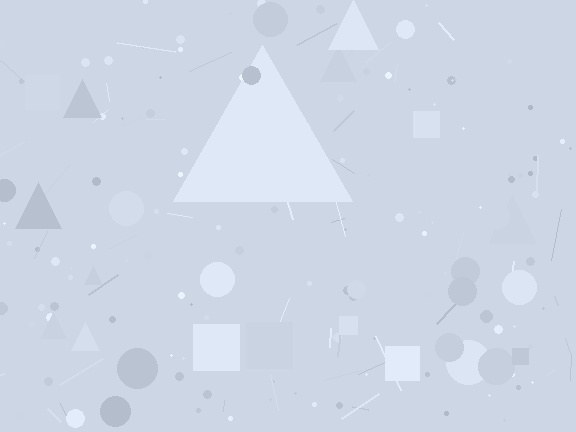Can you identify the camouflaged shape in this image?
The camouflaged shape is a triangle.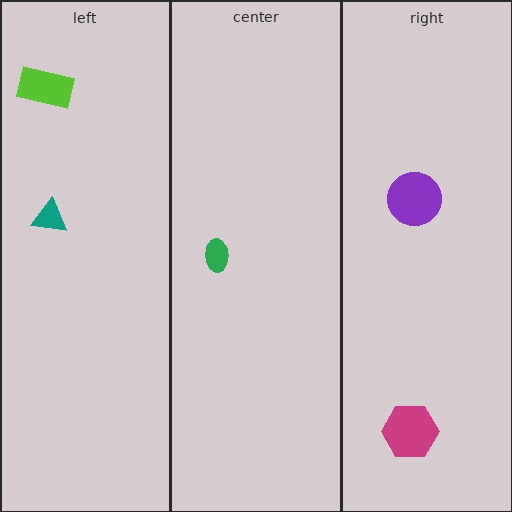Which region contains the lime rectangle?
The left region.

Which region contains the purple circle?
The right region.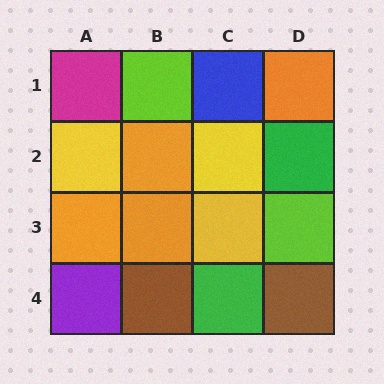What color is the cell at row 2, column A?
Yellow.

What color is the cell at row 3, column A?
Orange.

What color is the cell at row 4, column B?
Brown.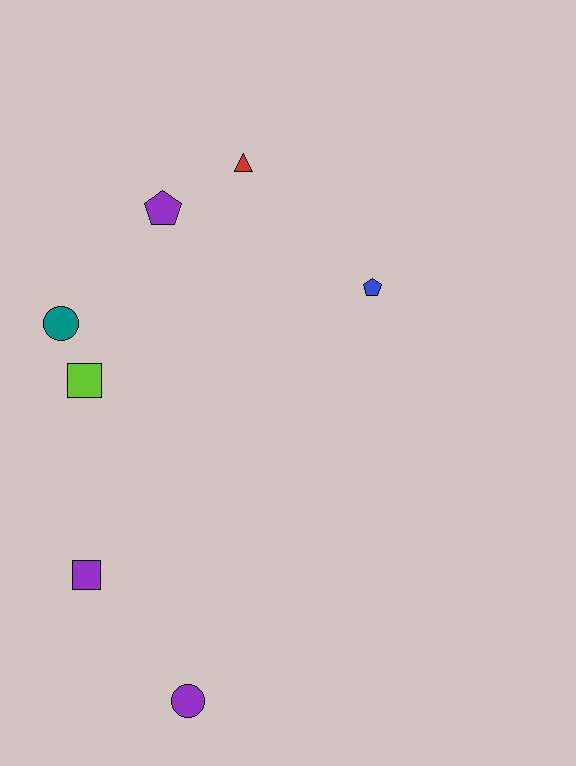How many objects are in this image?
There are 7 objects.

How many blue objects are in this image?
There is 1 blue object.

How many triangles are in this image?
There is 1 triangle.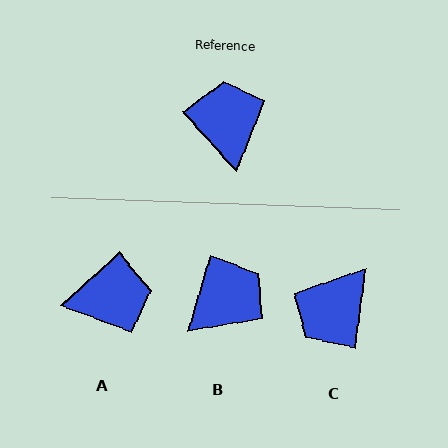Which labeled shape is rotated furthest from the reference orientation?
C, about 131 degrees away.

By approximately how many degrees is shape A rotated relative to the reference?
Approximately 89 degrees clockwise.